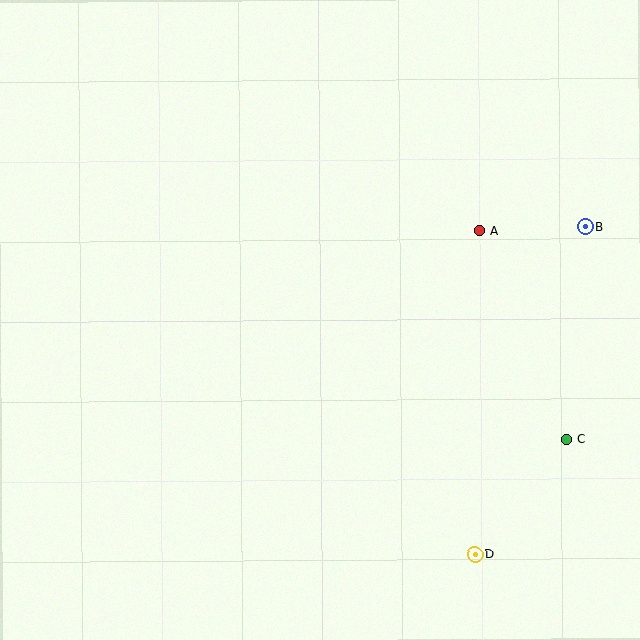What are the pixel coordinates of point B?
Point B is at (586, 227).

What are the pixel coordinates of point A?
Point A is at (480, 231).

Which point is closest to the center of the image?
Point A at (480, 231) is closest to the center.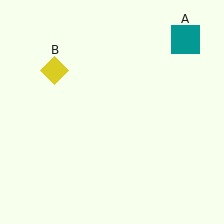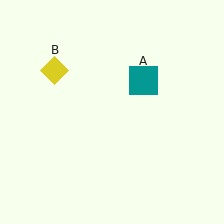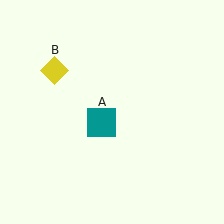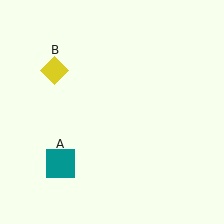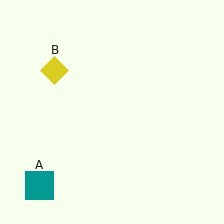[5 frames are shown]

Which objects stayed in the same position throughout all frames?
Yellow diamond (object B) remained stationary.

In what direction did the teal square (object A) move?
The teal square (object A) moved down and to the left.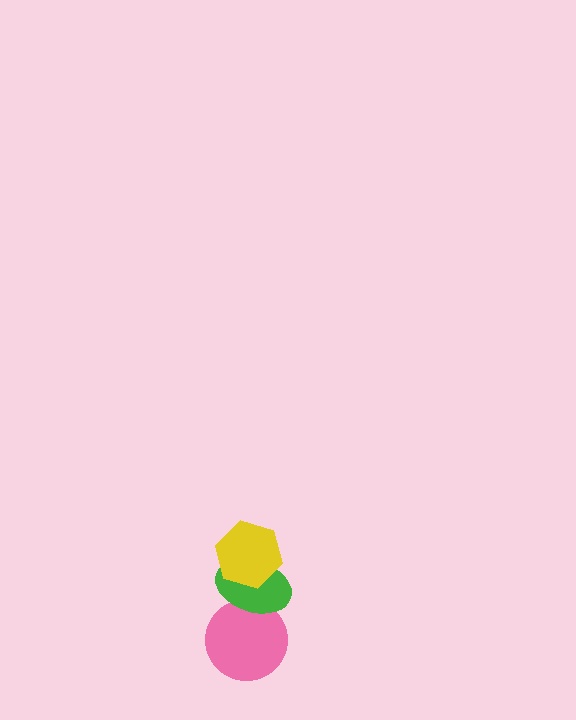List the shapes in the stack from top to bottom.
From top to bottom: the yellow hexagon, the green ellipse, the pink circle.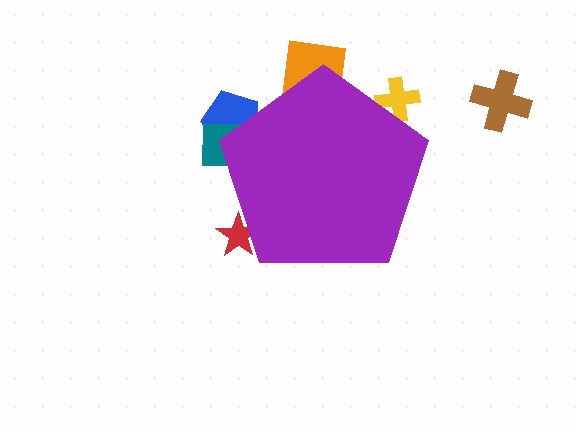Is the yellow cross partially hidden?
Yes, the yellow cross is partially hidden behind the purple pentagon.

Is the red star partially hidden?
Yes, the red star is partially hidden behind the purple pentagon.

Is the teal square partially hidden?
Yes, the teal square is partially hidden behind the purple pentagon.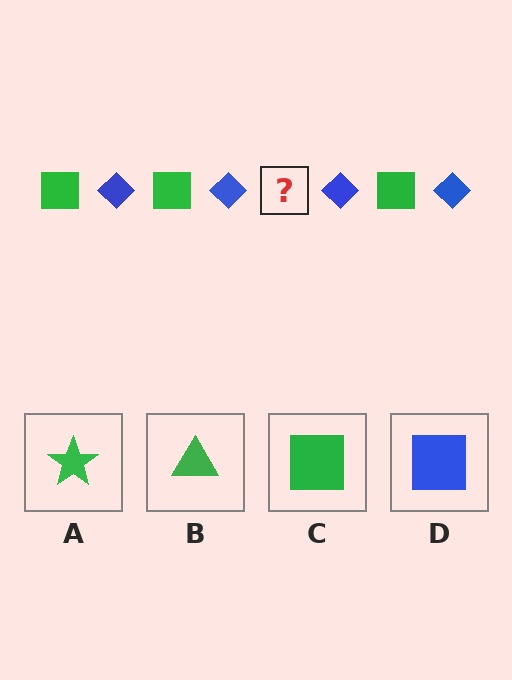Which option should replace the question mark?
Option C.